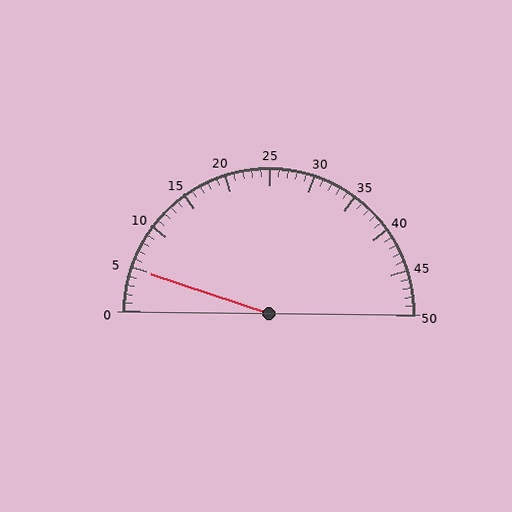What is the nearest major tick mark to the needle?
The nearest major tick mark is 5.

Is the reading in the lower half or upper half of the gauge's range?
The reading is in the lower half of the range (0 to 50).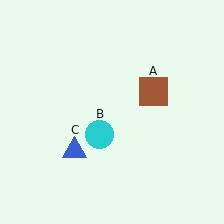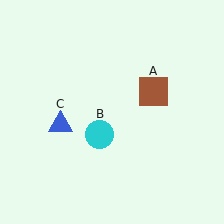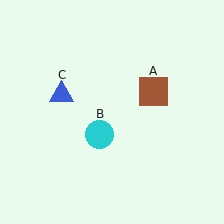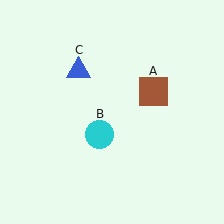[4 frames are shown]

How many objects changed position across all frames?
1 object changed position: blue triangle (object C).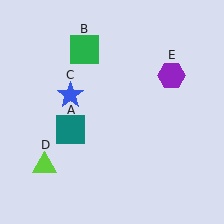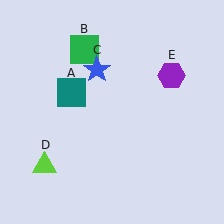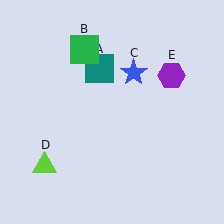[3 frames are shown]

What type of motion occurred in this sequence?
The teal square (object A), blue star (object C) rotated clockwise around the center of the scene.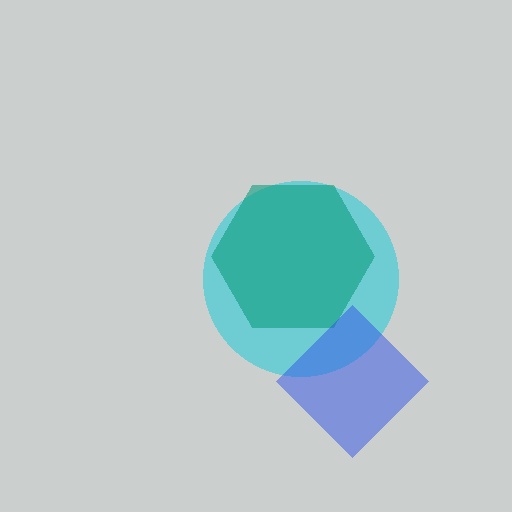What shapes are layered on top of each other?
The layered shapes are: a cyan circle, a teal hexagon, a blue diamond.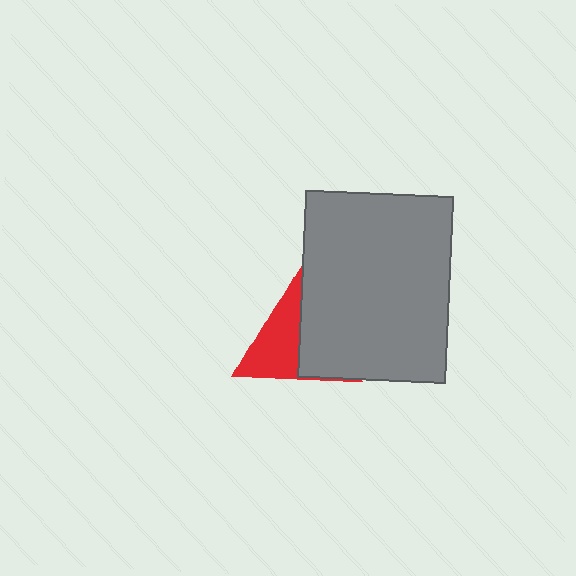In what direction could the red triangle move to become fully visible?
The red triangle could move left. That would shift it out from behind the gray rectangle entirely.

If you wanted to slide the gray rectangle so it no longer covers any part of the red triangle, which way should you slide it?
Slide it right — that is the most direct way to separate the two shapes.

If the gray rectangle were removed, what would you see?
You would see the complete red triangle.